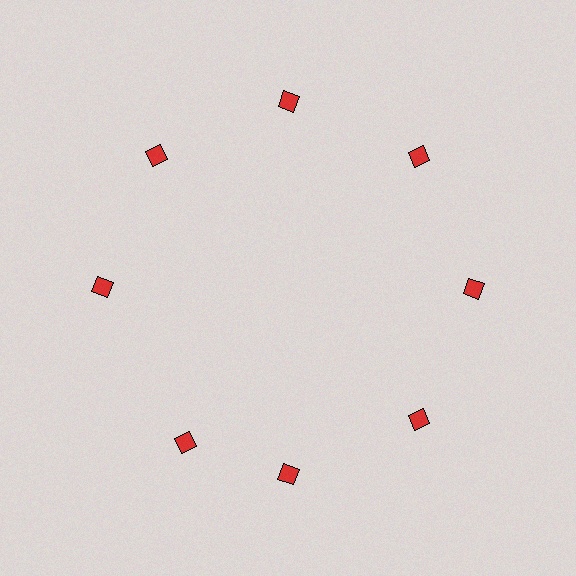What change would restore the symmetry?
The symmetry would be restored by rotating it back into even spacing with its neighbors so that all 8 diamonds sit at equal angles and equal distance from the center.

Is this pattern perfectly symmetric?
No. The 8 red diamonds are arranged in a ring, but one element near the 8 o'clock position is rotated out of alignment along the ring, breaking the 8-fold rotational symmetry.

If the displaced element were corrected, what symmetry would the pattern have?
It would have 8-fold rotational symmetry — the pattern would map onto itself every 45 degrees.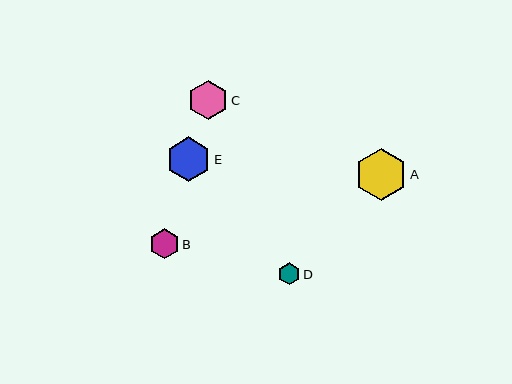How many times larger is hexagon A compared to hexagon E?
Hexagon A is approximately 1.2 times the size of hexagon E.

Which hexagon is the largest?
Hexagon A is the largest with a size of approximately 52 pixels.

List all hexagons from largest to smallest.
From largest to smallest: A, E, C, B, D.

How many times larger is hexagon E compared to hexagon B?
Hexagon E is approximately 1.5 times the size of hexagon B.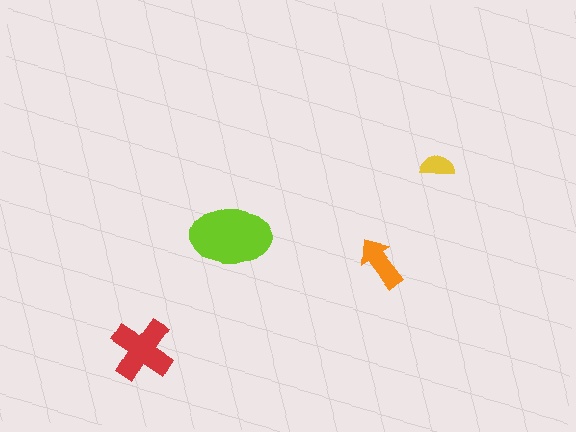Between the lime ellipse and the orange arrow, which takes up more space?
The lime ellipse.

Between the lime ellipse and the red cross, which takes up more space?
The lime ellipse.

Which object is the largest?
The lime ellipse.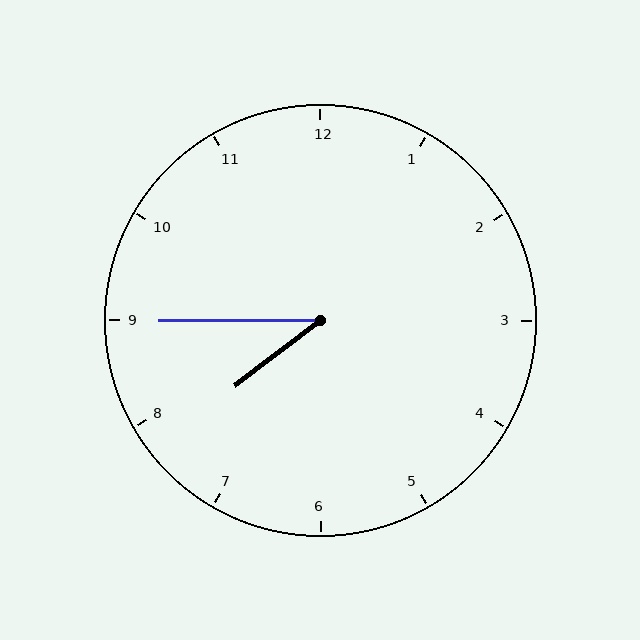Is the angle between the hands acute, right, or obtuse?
It is acute.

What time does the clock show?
7:45.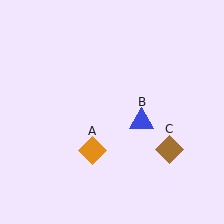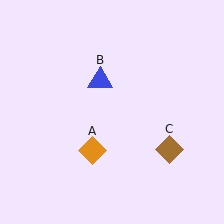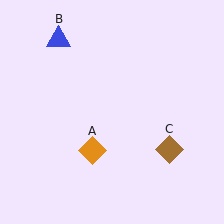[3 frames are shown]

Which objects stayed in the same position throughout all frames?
Orange diamond (object A) and brown diamond (object C) remained stationary.